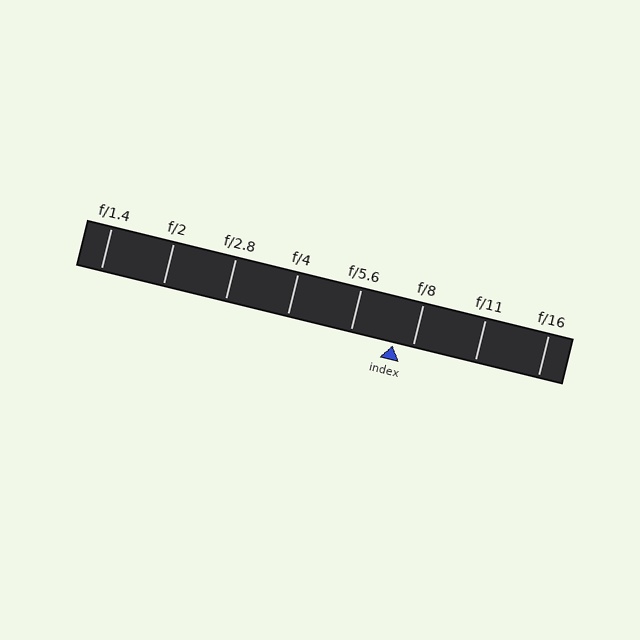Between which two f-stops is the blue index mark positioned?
The index mark is between f/5.6 and f/8.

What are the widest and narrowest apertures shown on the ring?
The widest aperture shown is f/1.4 and the narrowest is f/16.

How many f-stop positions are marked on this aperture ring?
There are 8 f-stop positions marked.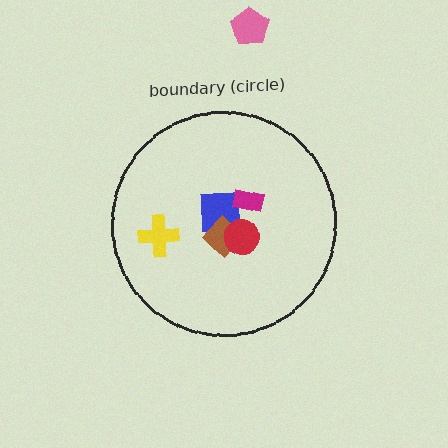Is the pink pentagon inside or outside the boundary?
Outside.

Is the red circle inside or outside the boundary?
Inside.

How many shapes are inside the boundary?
5 inside, 1 outside.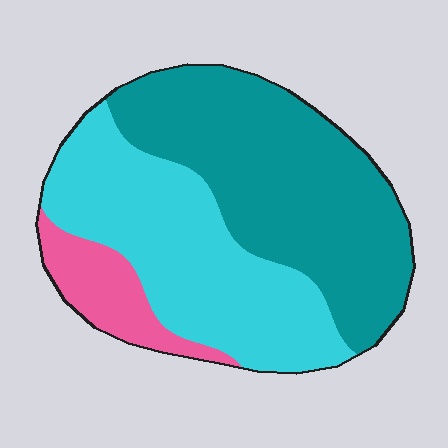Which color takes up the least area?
Pink, at roughly 10%.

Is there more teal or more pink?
Teal.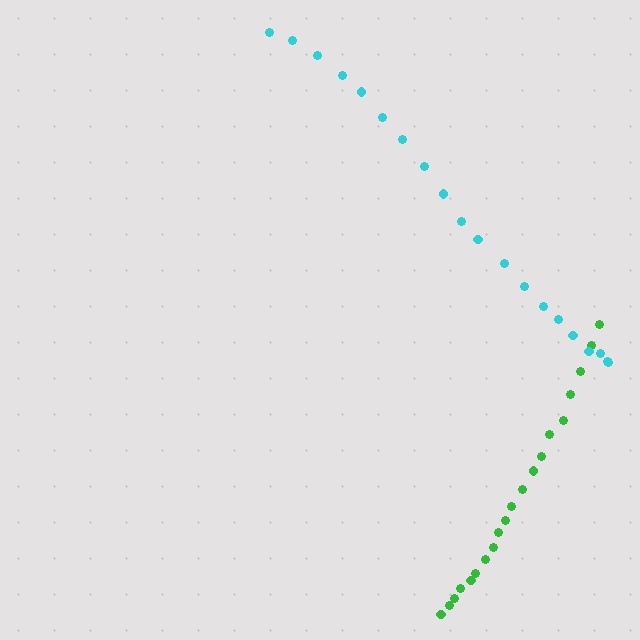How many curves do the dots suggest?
There are 2 distinct paths.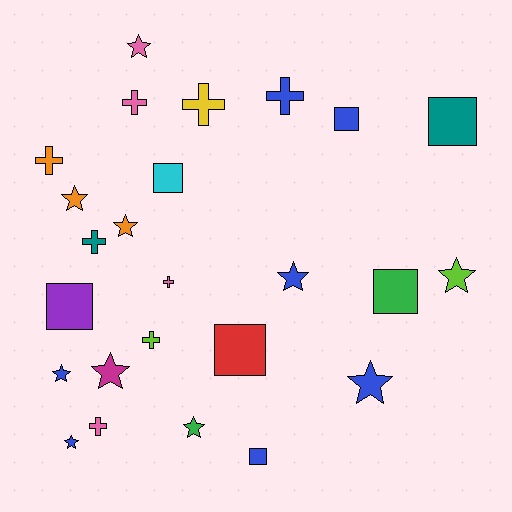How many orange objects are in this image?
There are 3 orange objects.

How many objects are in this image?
There are 25 objects.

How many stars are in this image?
There are 10 stars.